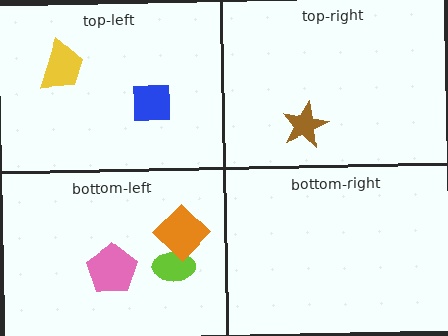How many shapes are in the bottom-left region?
3.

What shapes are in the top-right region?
The brown star.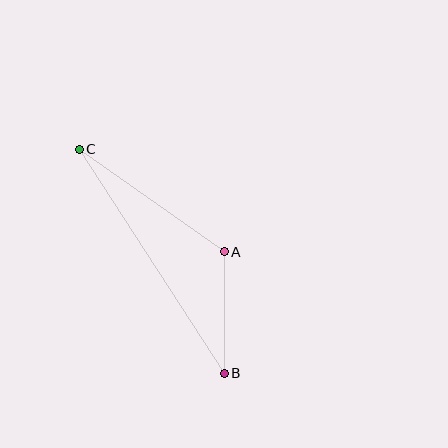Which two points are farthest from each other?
Points B and C are farthest from each other.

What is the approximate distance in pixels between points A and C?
The distance between A and C is approximately 177 pixels.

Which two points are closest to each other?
Points A and B are closest to each other.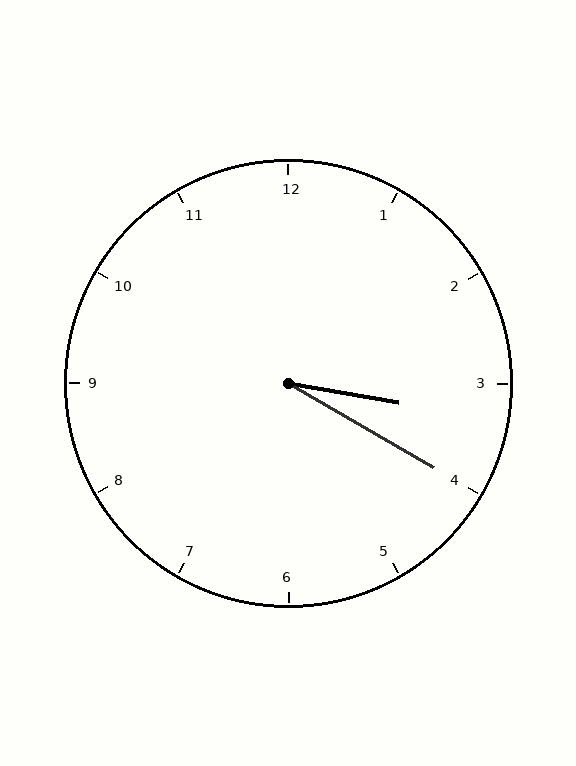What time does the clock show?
3:20.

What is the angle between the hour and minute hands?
Approximately 20 degrees.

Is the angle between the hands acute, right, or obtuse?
It is acute.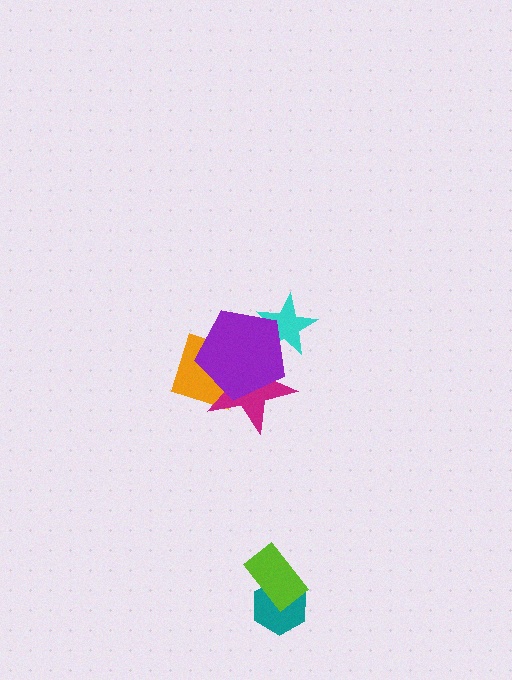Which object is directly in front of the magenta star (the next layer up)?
The cyan star is directly in front of the magenta star.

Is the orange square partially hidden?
Yes, it is partially covered by another shape.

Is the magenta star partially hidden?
Yes, it is partially covered by another shape.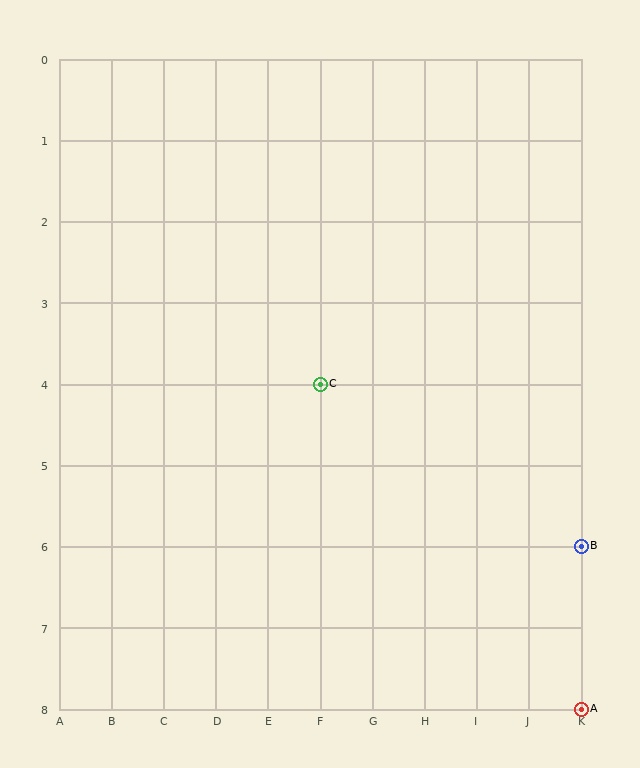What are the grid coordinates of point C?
Point C is at grid coordinates (F, 4).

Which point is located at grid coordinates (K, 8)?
Point A is at (K, 8).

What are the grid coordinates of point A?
Point A is at grid coordinates (K, 8).